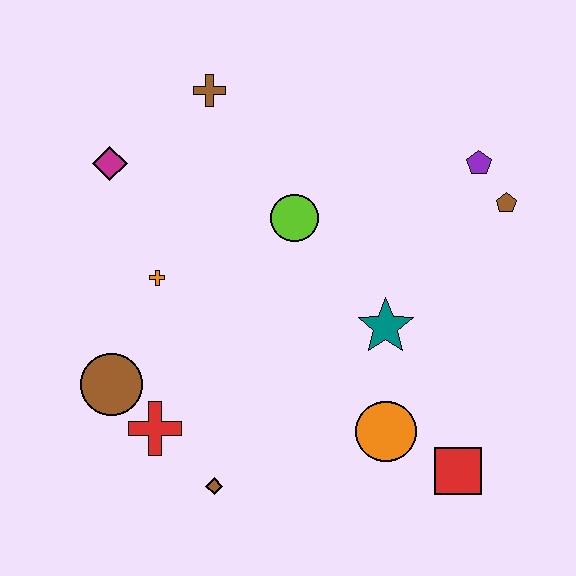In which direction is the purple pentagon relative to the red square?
The purple pentagon is above the red square.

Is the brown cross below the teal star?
No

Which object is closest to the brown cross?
The magenta diamond is closest to the brown cross.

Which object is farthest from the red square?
The magenta diamond is farthest from the red square.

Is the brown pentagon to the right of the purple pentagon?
Yes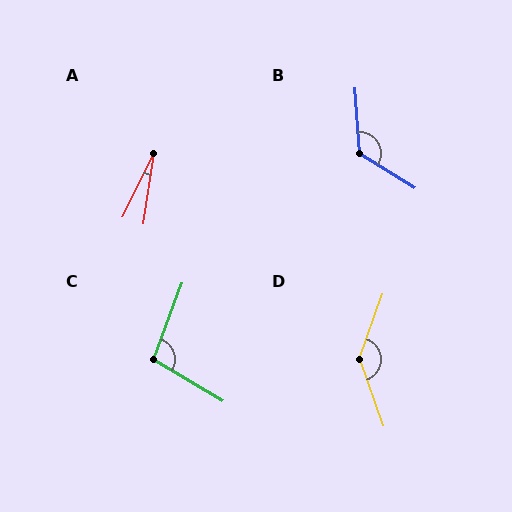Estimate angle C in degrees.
Approximately 101 degrees.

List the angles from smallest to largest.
A (18°), C (101°), B (126°), D (141°).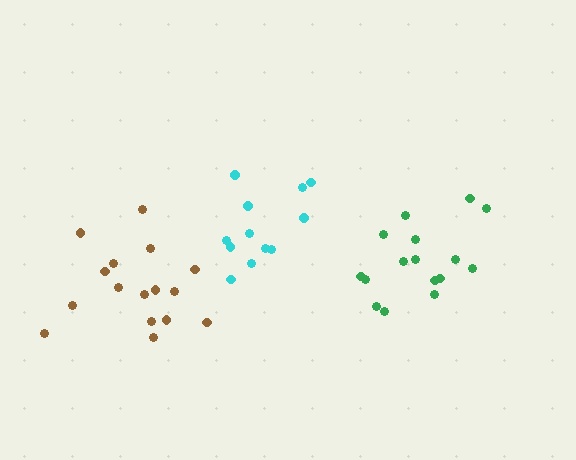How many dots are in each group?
Group 1: 16 dots, Group 2: 12 dots, Group 3: 16 dots (44 total).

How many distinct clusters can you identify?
There are 3 distinct clusters.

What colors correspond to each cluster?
The clusters are colored: green, cyan, brown.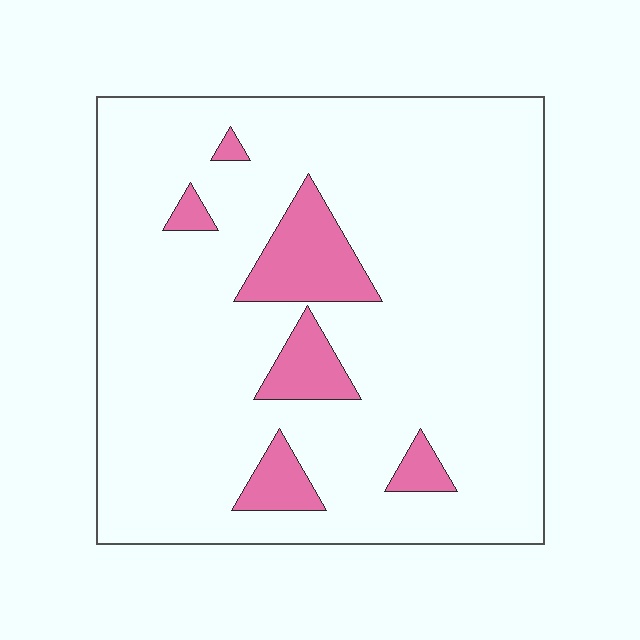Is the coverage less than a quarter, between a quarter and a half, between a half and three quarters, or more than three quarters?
Less than a quarter.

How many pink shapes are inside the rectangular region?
6.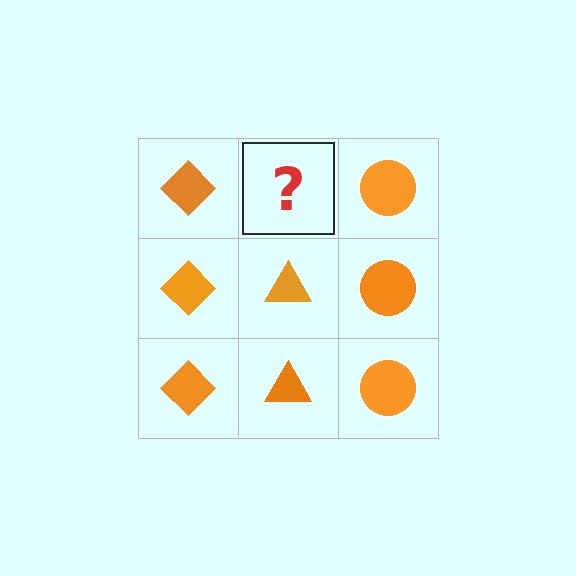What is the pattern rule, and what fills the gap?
The rule is that each column has a consistent shape. The gap should be filled with an orange triangle.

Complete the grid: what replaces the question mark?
The question mark should be replaced with an orange triangle.